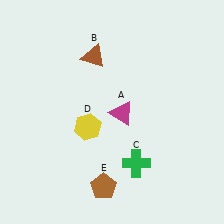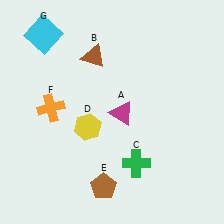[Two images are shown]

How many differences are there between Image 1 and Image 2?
There are 2 differences between the two images.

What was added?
An orange cross (F), a cyan square (G) were added in Image 2.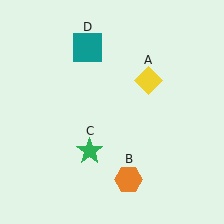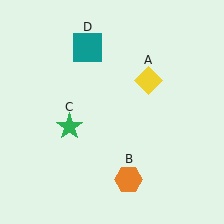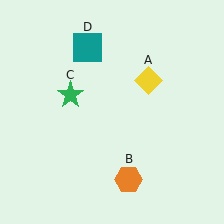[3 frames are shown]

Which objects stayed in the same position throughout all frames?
Yellow diamond (object A) and orange hexagon (object B) and teal square (object D) remained stationary.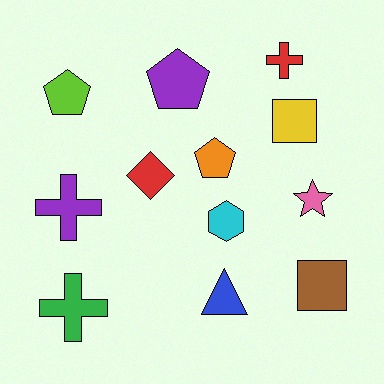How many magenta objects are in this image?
There are no magenta objects.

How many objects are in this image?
There are 12 objects.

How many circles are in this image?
There are no circles.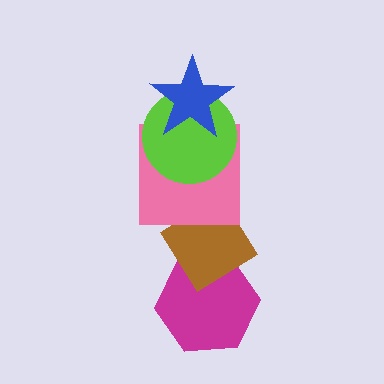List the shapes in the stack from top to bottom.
From top to bottom: the blue star, the lime circle, the pink square, the brown diamond, the magenta hexagon.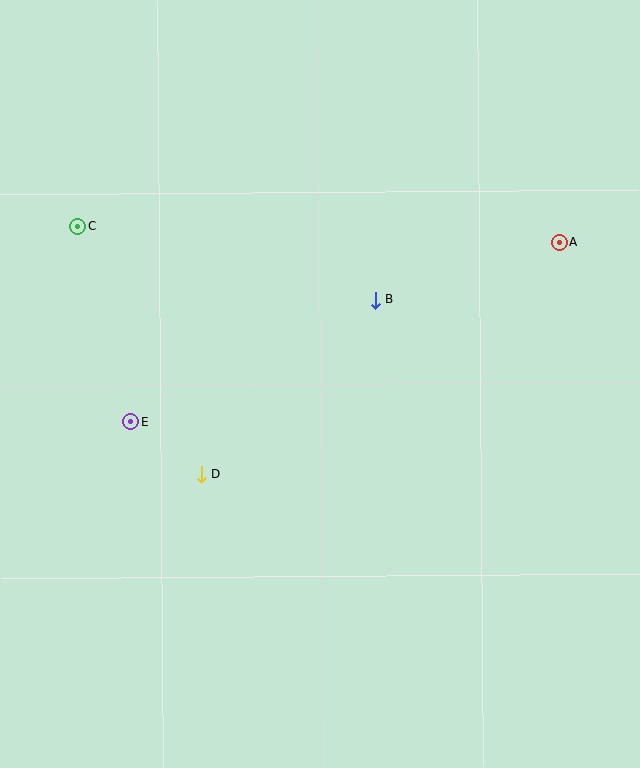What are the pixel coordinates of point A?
Point A is at (559, 243).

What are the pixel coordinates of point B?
Point B is at (376, 300).